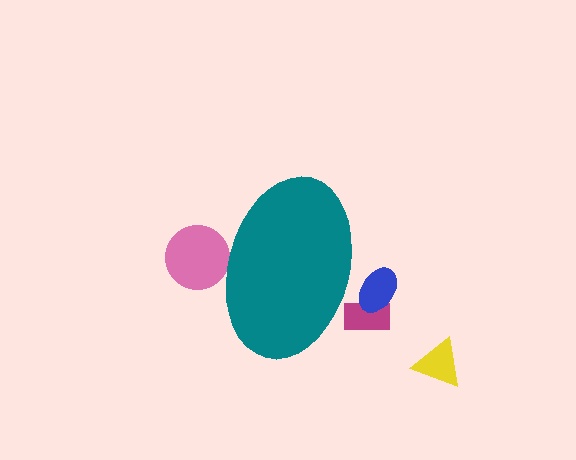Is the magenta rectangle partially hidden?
Yes, the magenta rectangle is partially hidden behind the teal ellipse.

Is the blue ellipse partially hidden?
Yes, the blue ellipse is partially hidden behind the teal ellipse.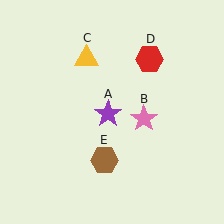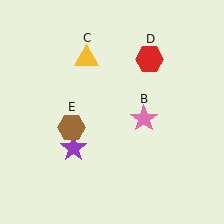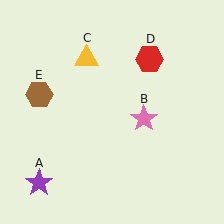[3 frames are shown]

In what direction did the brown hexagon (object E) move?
The brown hexagon (object E) moved up and to the left.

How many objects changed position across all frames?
2 objects changed position: purple star (object A), brown hexagon (object E).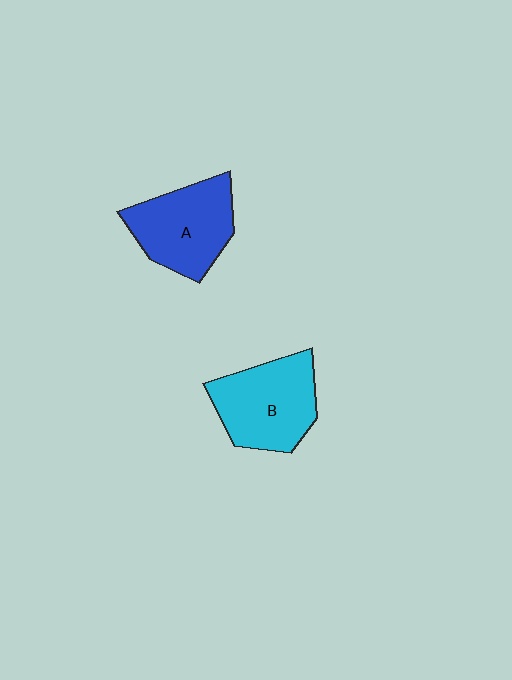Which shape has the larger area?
Shape B (cyan).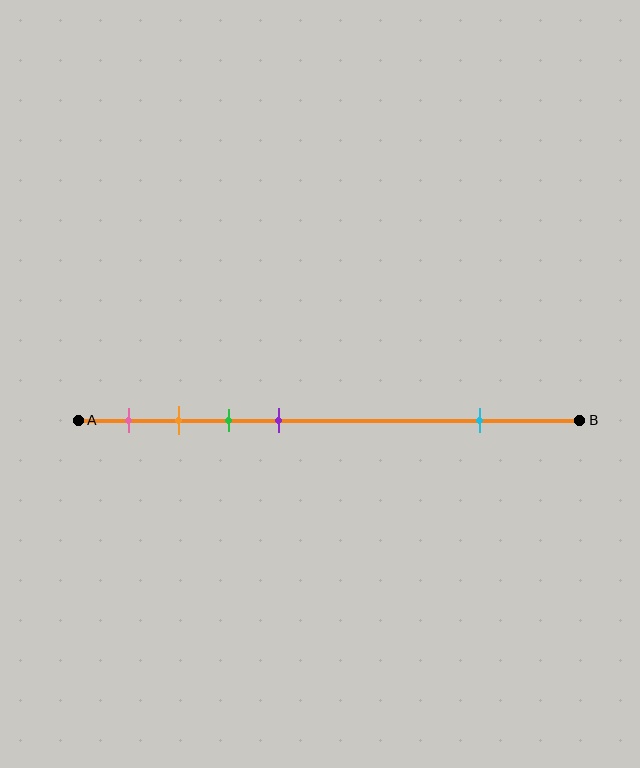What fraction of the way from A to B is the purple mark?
The purple mark is approximately 40% (0.4) of the way from A to B.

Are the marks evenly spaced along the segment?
No, the marks are not evenly spaced.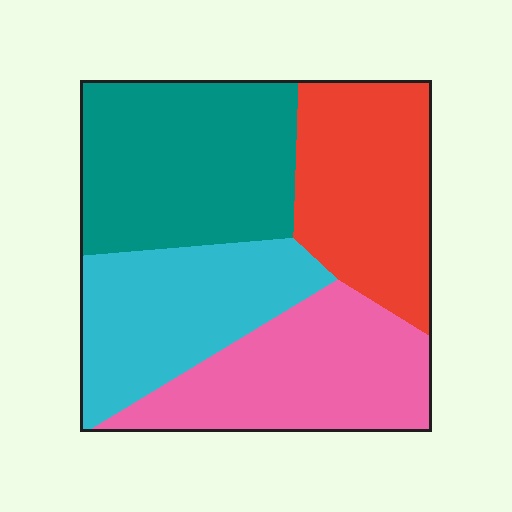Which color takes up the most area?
Teal, at roughly 30%.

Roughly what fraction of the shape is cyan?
Cyan takes up about one quarter (1/4) of the shape.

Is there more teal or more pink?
Teal.